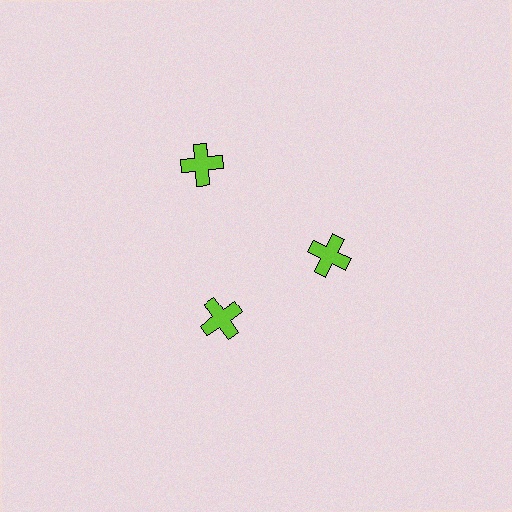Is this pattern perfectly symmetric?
No. The 3 lime crosses are arranged in a ring, but one element near the 11 o'clock position is pushed outward from the center, breaking the 3-fold rotational symmetry.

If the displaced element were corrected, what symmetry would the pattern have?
It would have 3-fold rotational symmetry — the pattern would map onto itself every 120 degrees.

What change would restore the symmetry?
The symmetry would be restored by moving it inward, back onto the ring so that all 3 crosses sit at equal angles and equal distance from the center.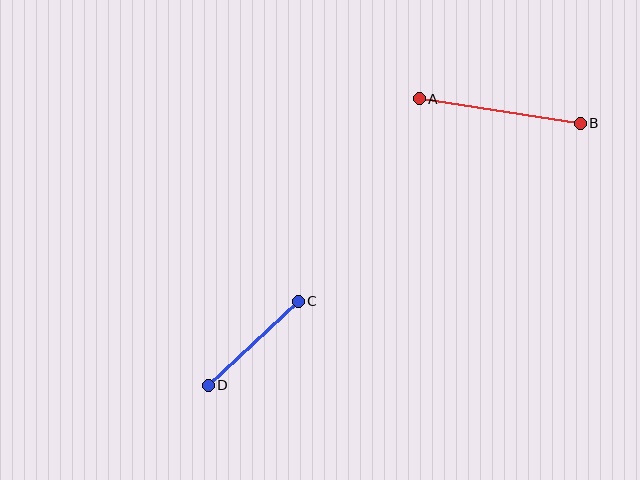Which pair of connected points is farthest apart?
Points A and B are farthest apart.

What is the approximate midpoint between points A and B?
The midpoint is at approximately (500, 111) pixels.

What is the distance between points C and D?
The distance is approximately 123 pixels.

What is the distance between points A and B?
The distance is approximately 163 pixels.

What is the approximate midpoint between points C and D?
The midpoint is at approximately (253, 343) pixels.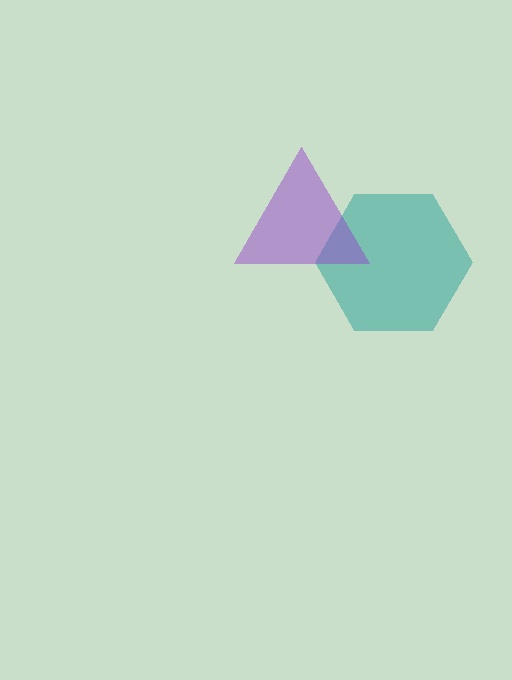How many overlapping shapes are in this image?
There are 2 overlapping shapes in the image.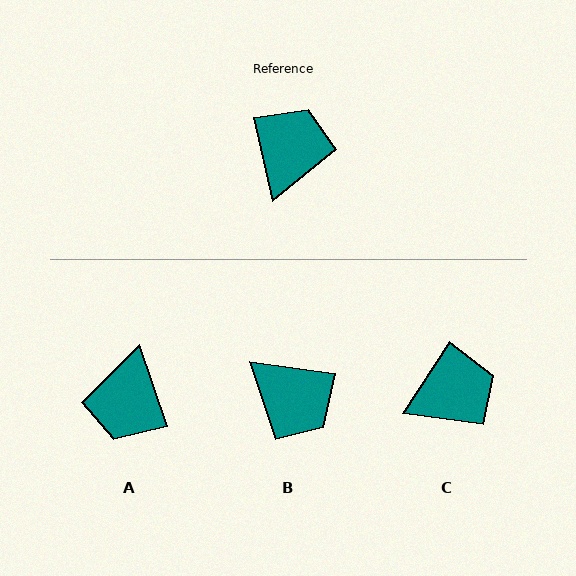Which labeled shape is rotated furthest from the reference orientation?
A, about 174 degrees away.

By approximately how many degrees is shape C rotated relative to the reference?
Approximately 46 degrees clockwise.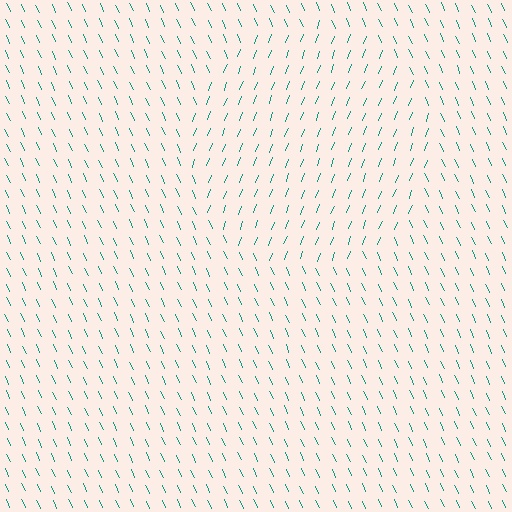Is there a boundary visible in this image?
Yes, there is a texture boundary formed by a change in line orientation.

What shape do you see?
I see a circle.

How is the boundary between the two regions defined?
The boundary is defined purely by a change in line orientation (approximately 45 degrees difference). All lines are the same color and thickness.